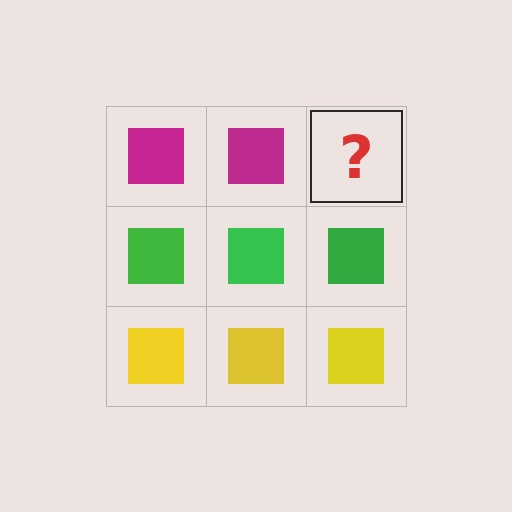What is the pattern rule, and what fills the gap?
The rule is that each row has a consistent color. The gap should be filled with a magenta square.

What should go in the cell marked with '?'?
The missing cell should contain a magenta square.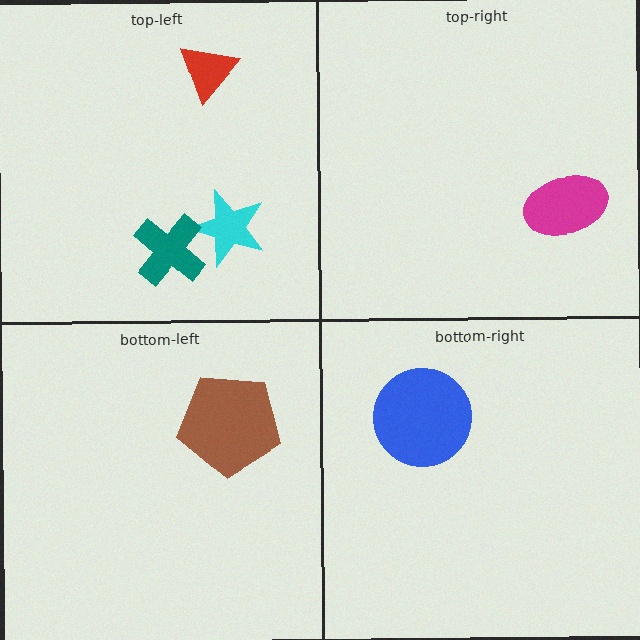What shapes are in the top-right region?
The magenta ellipse.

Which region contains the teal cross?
The top-left region.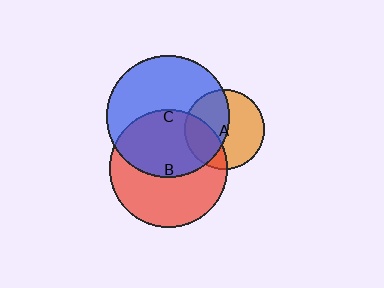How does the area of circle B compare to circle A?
Approximately 2.2 times.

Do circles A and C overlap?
Yes.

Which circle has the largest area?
Circle C (blue).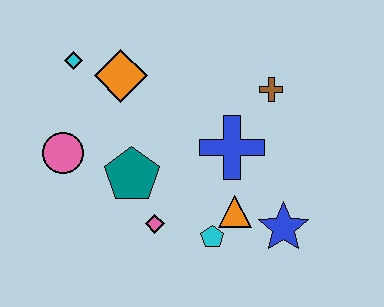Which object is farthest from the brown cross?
The pink circle is farthest from the brown cross.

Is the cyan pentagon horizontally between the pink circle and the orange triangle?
Yes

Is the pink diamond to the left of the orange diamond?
No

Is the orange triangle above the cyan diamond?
No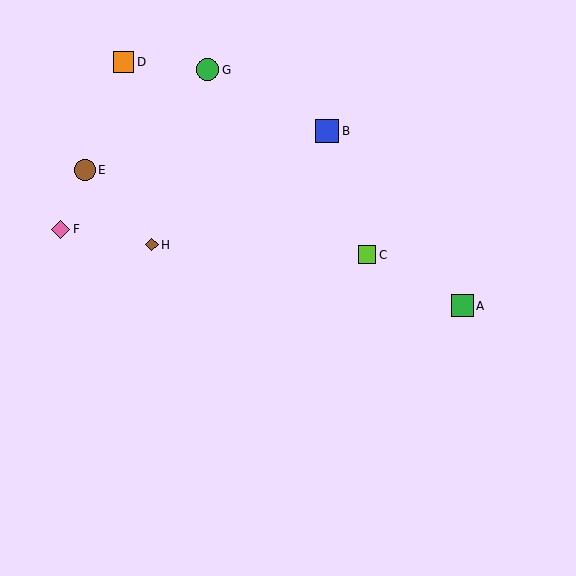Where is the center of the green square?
The center of the green square is at (462, 306).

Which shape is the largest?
The blue square (labeled B) is the largest.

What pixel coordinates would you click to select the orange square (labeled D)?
Click at (124, 62) to select the orange square D.